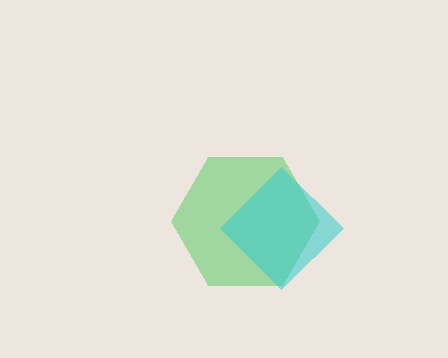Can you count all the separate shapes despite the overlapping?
Yes, there are 2 separate shapes.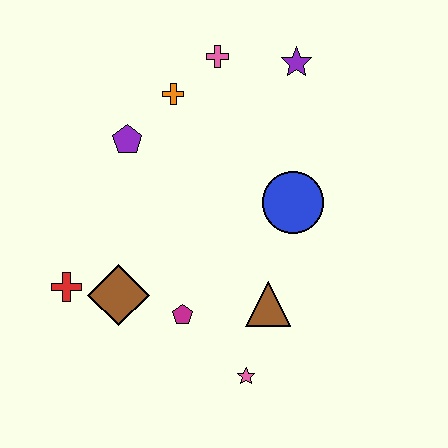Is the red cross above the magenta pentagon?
Yes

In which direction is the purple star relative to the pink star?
The purple star is above the pink star.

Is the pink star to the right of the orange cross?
Yes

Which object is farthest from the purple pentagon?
The pink star is farthest from the purple pentagon.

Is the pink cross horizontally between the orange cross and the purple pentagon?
No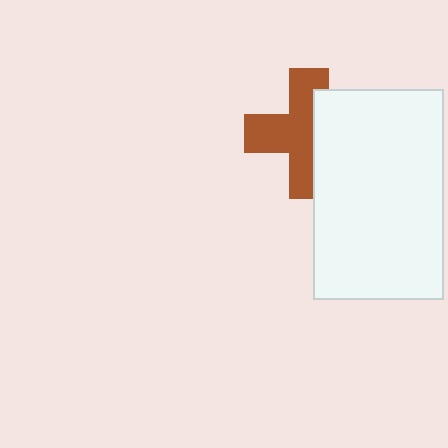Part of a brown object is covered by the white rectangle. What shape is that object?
It is a cross.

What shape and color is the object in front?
The object in front is a white rectangle.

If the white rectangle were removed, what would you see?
You would see the complete brown cross.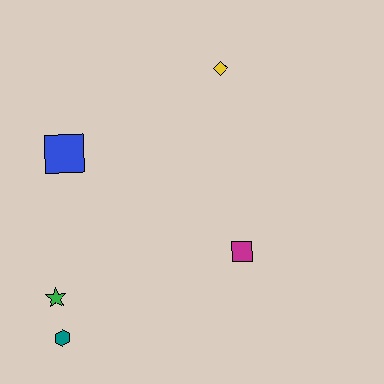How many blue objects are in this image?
There is 1 blue object.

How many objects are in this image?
There are 5 objects.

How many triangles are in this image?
There are no triangles.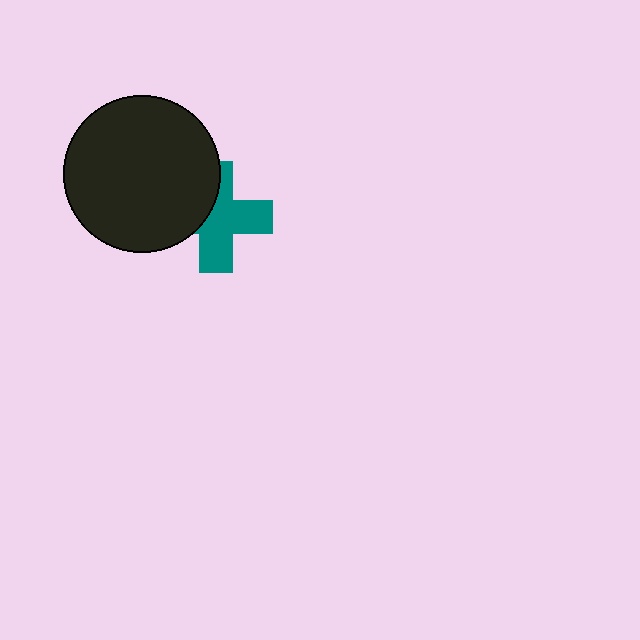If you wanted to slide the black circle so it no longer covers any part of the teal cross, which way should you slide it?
Slide it left — that is the most direct way to separate the two shapes.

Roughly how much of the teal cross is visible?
About half of it is visible (roughly 63%).